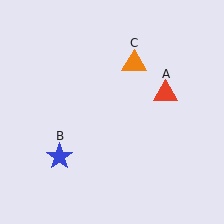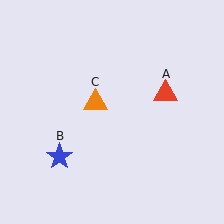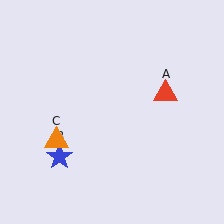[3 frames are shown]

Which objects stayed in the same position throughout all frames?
Red triangle (object A) and blue star (object B) remained stationary.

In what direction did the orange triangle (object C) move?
The orange triangle (object C) moved down and to the left.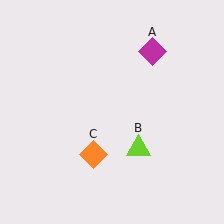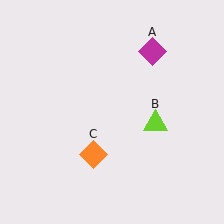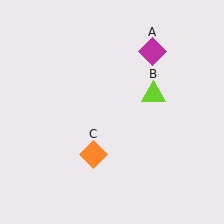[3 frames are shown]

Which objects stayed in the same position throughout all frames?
Magenta diamond (object A) and orange diamond (object C) remained stationary.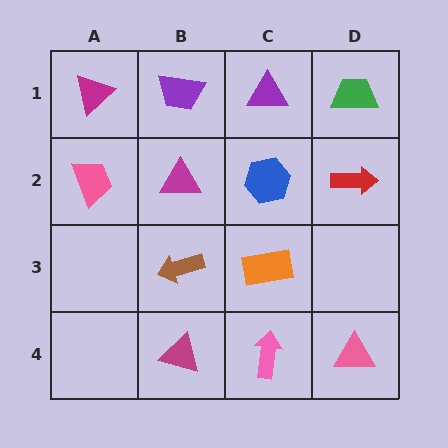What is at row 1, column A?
A magenta triangle.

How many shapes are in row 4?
3 shapes.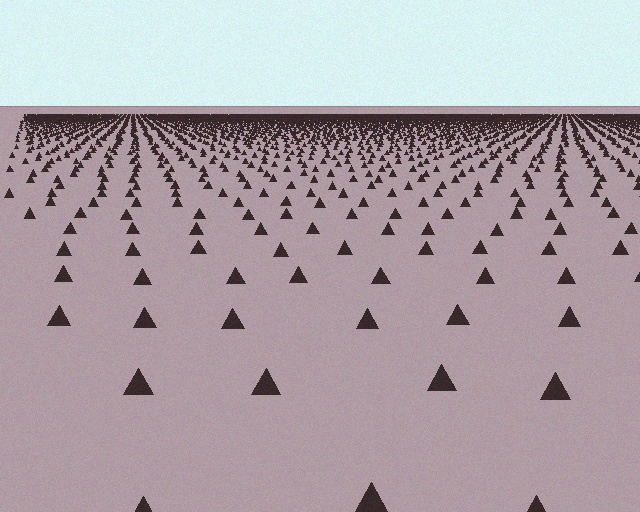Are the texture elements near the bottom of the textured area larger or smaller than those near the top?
Larger. Near the bottom, elements are closer to the viewer and appear at a bigger on-screen size.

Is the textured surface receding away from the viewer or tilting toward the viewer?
The surface is receding away from the viewer. Texture elements get smaller and denser toward the top.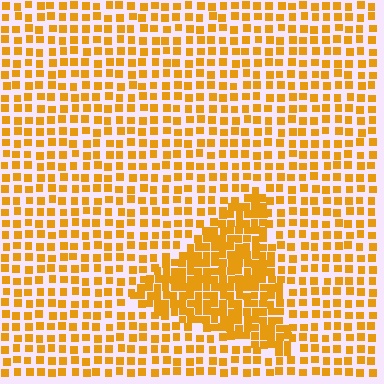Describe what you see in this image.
The image contains small orange elements arranged at two different densities. A triangle-shaped region is visible where the elements are more densely packed than the surrounding area.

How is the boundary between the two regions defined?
The boundary is defined by a change in element density (approximately 2.0x ratio). All elements are the same color, size, and shape.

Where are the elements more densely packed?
The elements are more densely packed inside the triangle boundary.